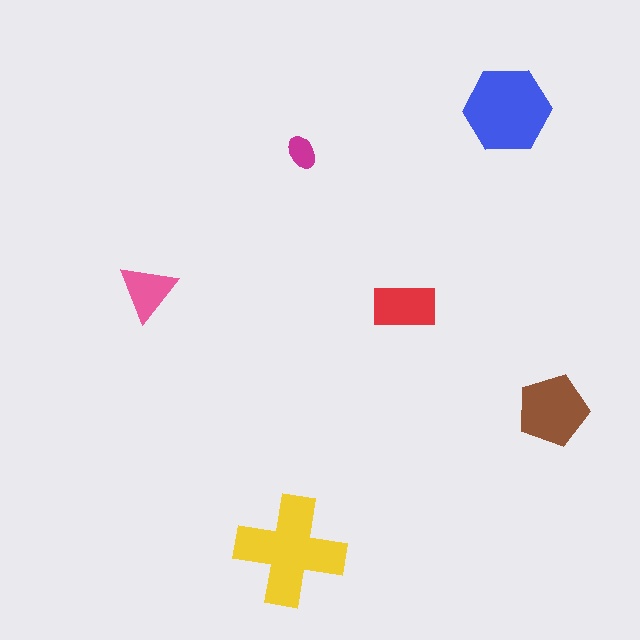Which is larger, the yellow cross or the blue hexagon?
The yellow cross.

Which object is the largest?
The yellow cross.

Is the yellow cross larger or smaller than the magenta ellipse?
Larger.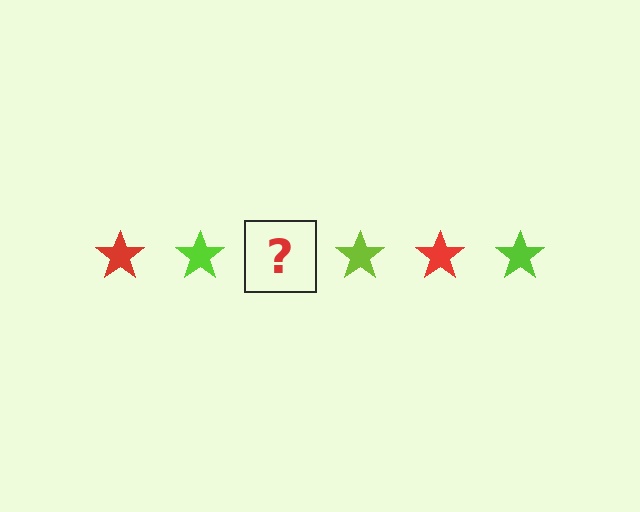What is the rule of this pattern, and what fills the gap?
The rule is that the pattern cycles through red, lime stars. The gap should be filled with a red star.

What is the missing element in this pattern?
The missing element is a red star.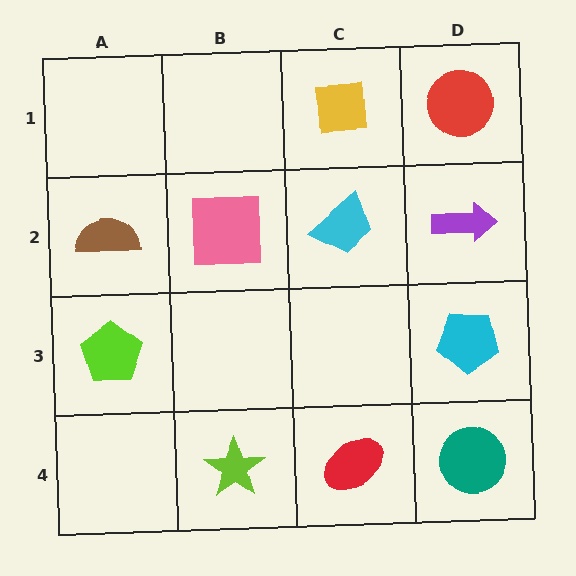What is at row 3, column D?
A cyan pentagon.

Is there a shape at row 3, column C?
No, that cell is empty.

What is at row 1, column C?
A yellow square.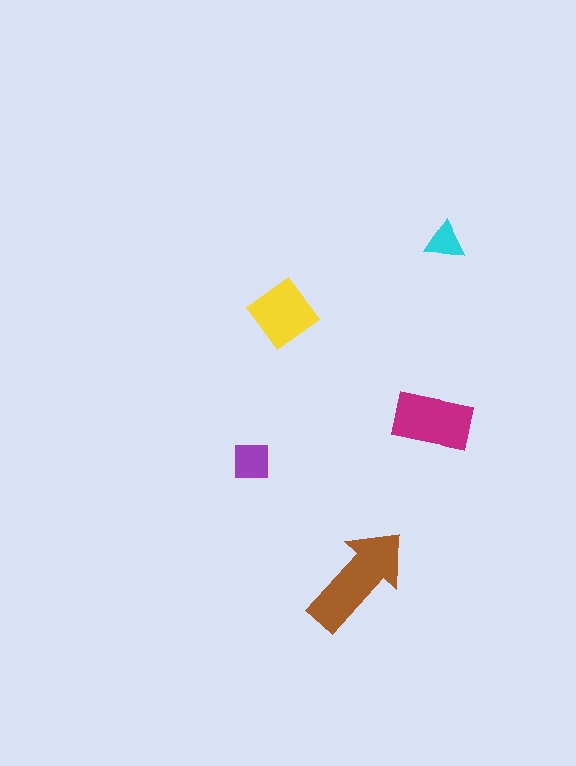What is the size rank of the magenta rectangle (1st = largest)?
2nd.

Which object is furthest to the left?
The purple square is leftmost.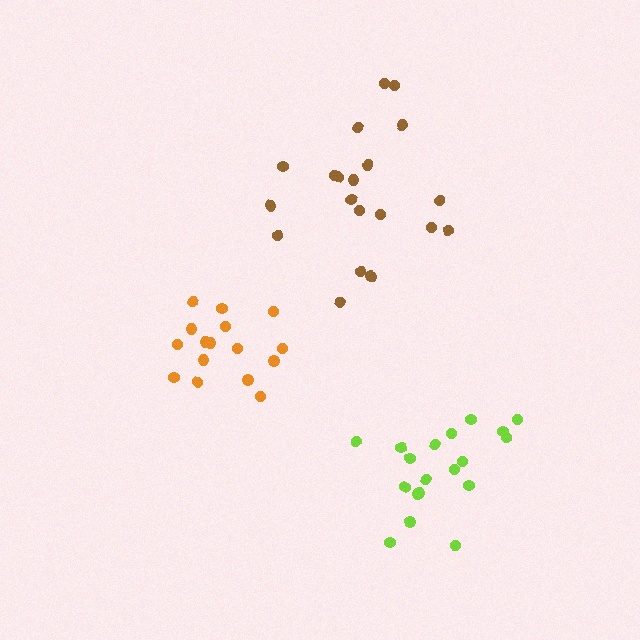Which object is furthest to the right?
The lime cluster is rightmost.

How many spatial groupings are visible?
There are 3 spatial groupings.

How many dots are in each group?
Group 1: 20 dots, Group 2: 16 dots, Group 3: 19 dots (55 total).